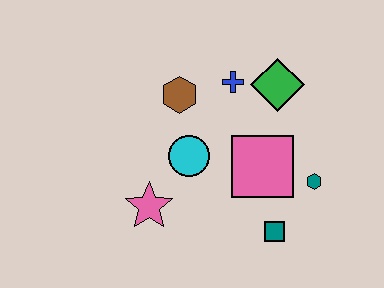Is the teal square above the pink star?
No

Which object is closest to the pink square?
The teal hexagon is closest to the pink square.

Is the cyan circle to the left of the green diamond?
Yes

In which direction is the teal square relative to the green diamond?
The teal square is below the green diamond.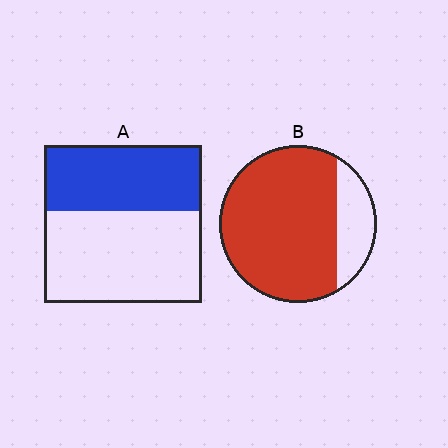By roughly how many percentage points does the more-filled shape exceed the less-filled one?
By roughly 40 percentage points (B over A).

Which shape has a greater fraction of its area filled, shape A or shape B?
Shape B.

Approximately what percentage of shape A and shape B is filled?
A is approximately 40% and B is approximately 80%.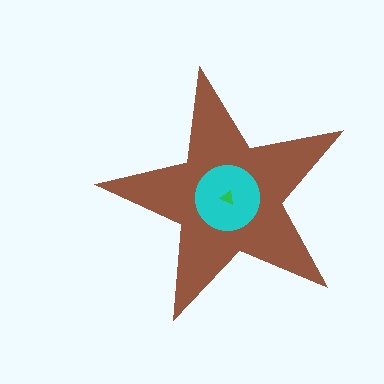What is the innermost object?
The green triangle.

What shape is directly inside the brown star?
The cyan circle.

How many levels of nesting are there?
3.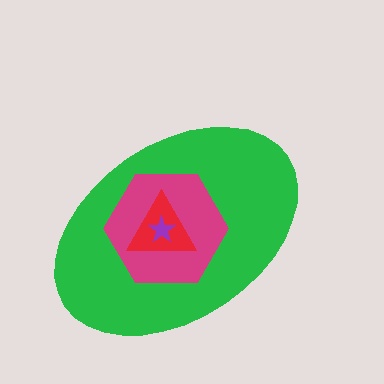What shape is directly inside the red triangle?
The purple star.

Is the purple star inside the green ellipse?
Yes.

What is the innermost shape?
The purple star.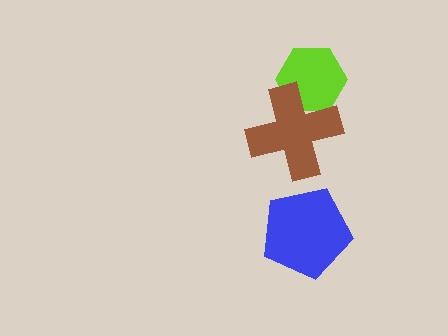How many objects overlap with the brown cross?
1 object overlaps with the brown cross.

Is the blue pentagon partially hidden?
No, no other shape covers it.